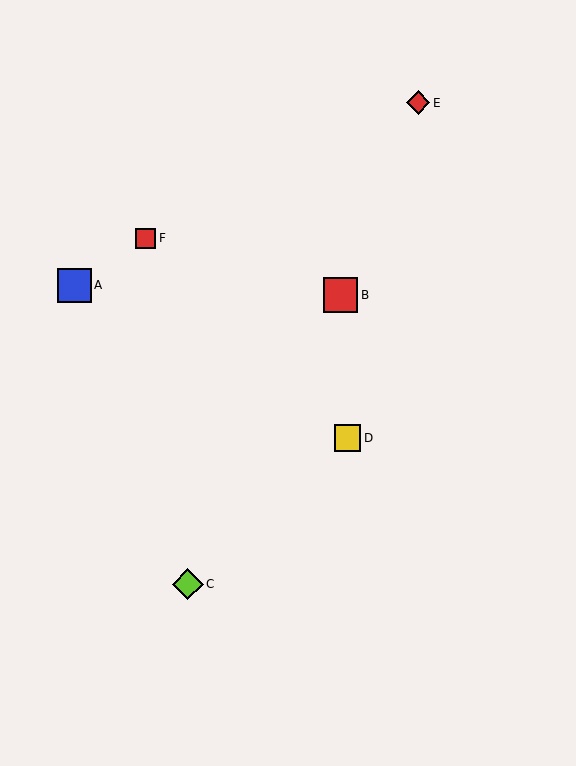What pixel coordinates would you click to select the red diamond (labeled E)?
Click at (418, 103) to select the red diamond E.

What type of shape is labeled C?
Shape C is a lime diamond.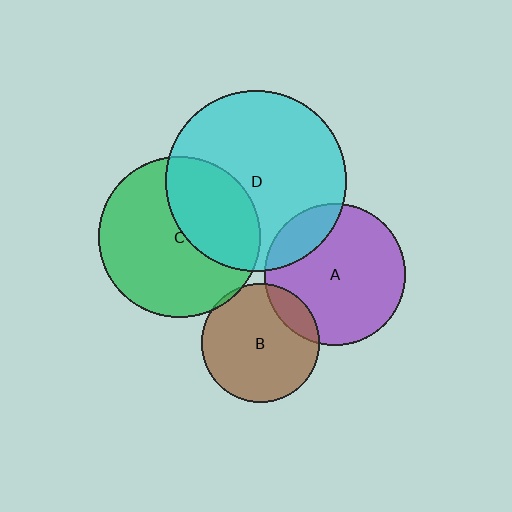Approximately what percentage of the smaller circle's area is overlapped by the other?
Approximately 35%.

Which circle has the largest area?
Circle D (cyan).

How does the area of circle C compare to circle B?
Approximately 1.8 times.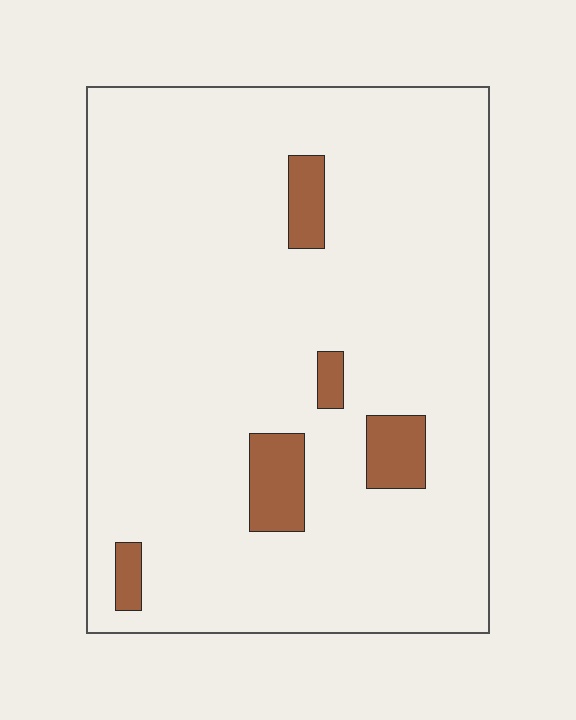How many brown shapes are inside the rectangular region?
5.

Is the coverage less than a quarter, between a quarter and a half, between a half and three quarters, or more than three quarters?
Less than a quarter.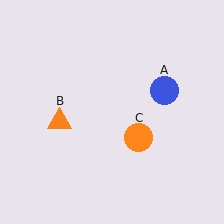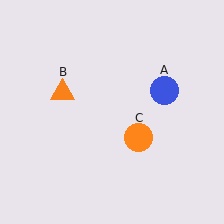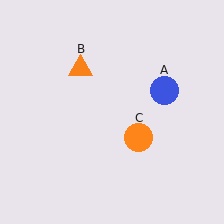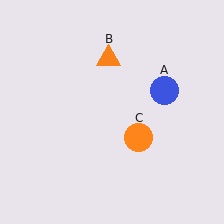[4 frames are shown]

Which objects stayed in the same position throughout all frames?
Blue circle (object A) and orange circle (object C) remained stationary.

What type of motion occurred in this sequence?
The orange triangle (object B) rotated clockwise around the center of the scene.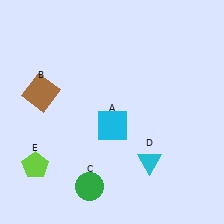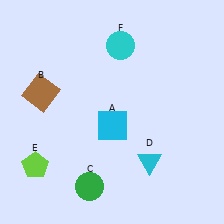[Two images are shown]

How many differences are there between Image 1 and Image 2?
There is 1 difference between the two images.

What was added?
A cyan circle (F) was added in Image 2.